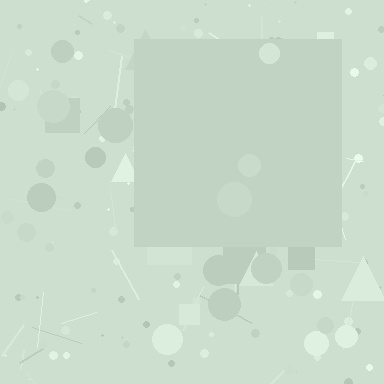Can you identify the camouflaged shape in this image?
The camouflaged shape is a square.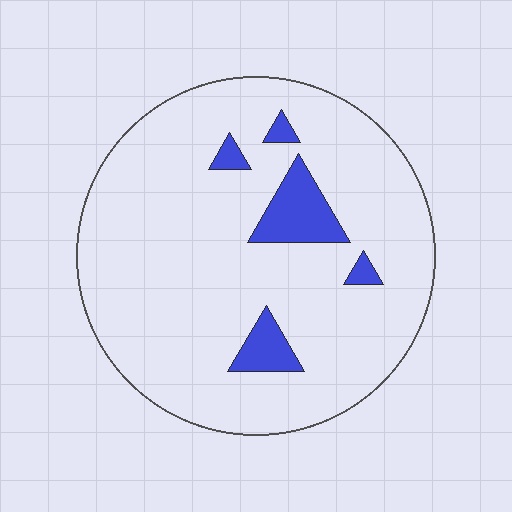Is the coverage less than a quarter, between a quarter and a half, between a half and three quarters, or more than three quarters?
Less than a quarter.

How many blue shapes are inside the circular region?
5.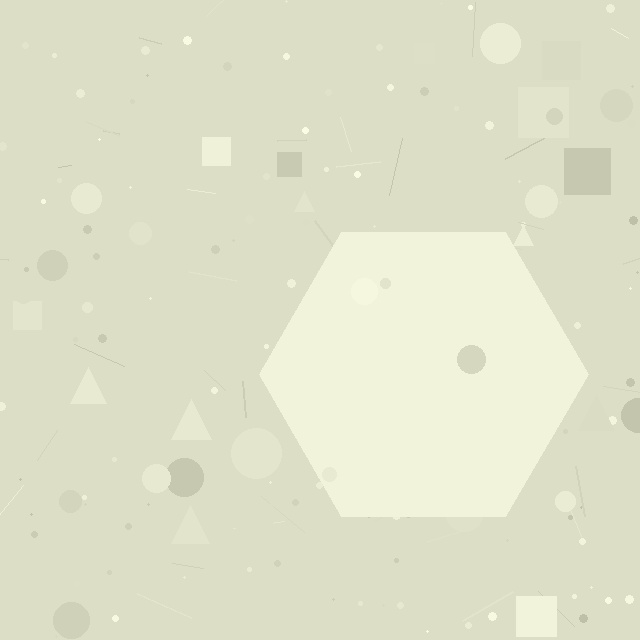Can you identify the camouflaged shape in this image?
The camouflaged shape is a hexagon.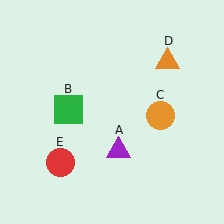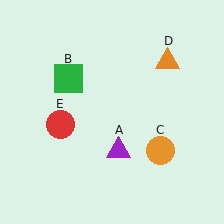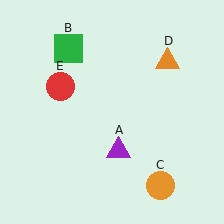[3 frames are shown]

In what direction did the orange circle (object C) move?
The orange circle (object C) moved down.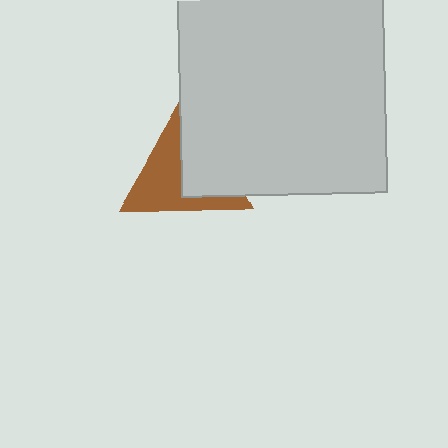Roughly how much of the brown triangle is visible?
About half of it is visible (roughly 53%).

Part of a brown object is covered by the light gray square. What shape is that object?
It is a triangle.